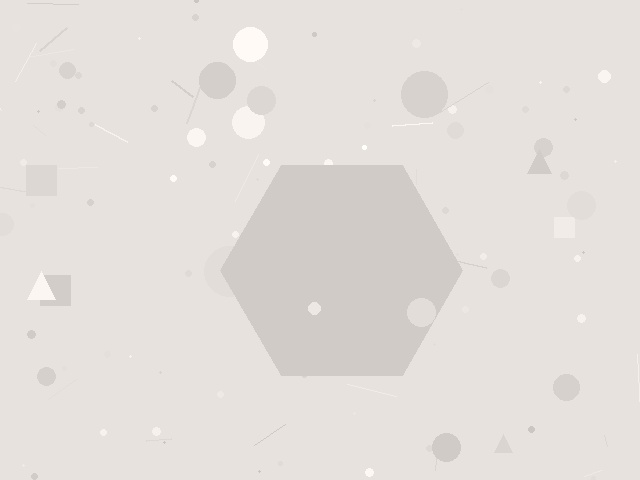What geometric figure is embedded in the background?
A hexagon is embedded in the background.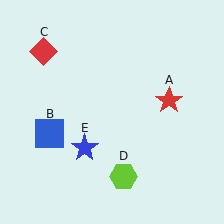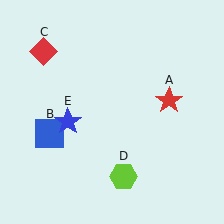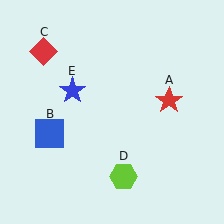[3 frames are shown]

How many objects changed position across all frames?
1 object changed position: blue star (object E).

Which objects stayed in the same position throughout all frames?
Red star (object A) and blue square (object B) and red diamond (object C) and lime hexagon (object D) remained stationary.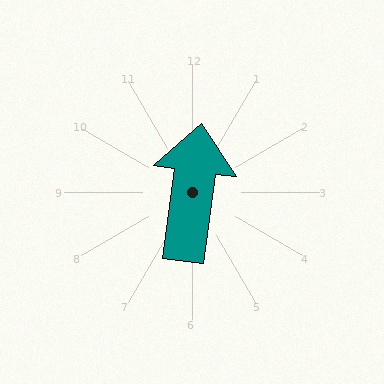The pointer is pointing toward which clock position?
Roughly 12 o'clock.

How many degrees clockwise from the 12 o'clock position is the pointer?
Approximately 7 degrees.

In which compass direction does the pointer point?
North.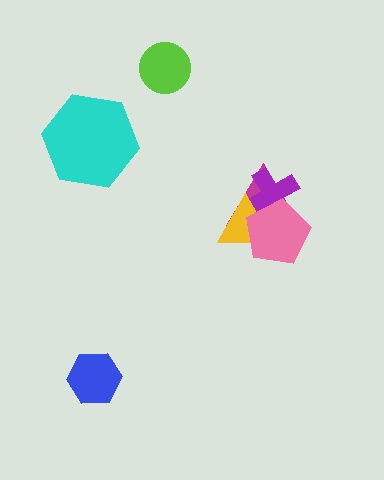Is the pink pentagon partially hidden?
No, no other shape covers it.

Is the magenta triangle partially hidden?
Yes, it is partially covered by another shape.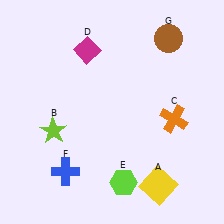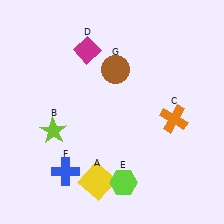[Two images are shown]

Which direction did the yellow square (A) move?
The yellow square (A) moved left.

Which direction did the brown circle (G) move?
The brown circle (G) moved left.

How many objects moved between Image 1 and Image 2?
2 objects moved between the two images.